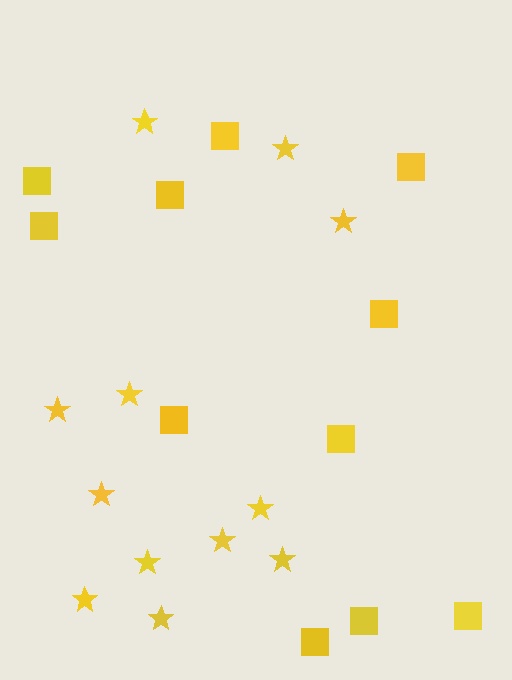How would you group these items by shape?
There are 2 groups: one group of stars (12) and one group of squares (11).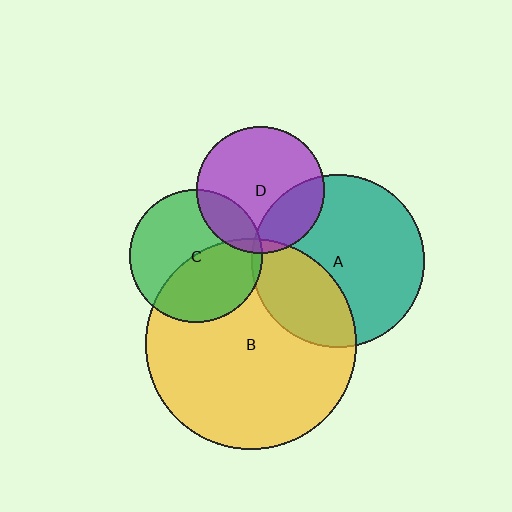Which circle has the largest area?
Circle B (yellow).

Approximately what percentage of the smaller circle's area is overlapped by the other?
Approximately 5%.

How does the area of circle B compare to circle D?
Approximately 2.7 times.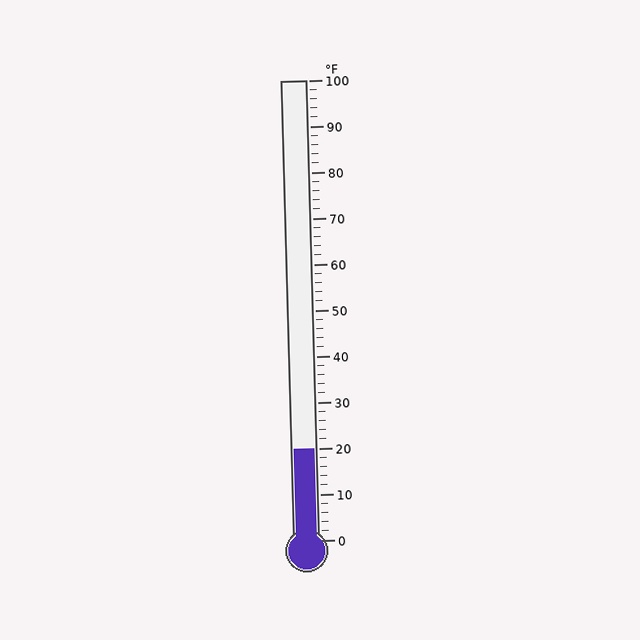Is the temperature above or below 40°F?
The temperature is below 40°F.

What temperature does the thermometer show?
The thermometer shows approximately 20°F.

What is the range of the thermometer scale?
The thermometer scale ranges from 0°F to 100°F.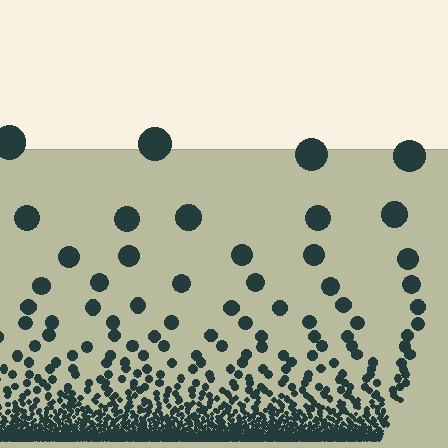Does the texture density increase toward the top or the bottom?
Density increases toward the bottom.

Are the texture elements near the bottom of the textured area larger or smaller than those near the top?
Smaller. The gradient is inverted — elements near the bottom are smaller and denser.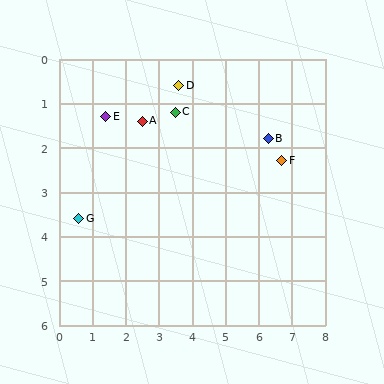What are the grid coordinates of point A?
Point A is at approximately (2.5, 1.4).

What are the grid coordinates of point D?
Point D is at approximately (3.6, 0.6).